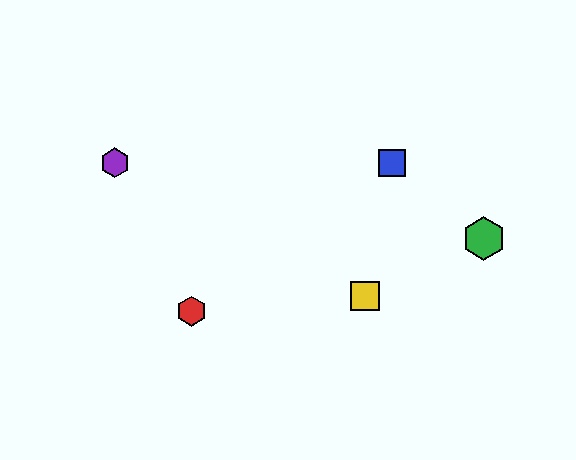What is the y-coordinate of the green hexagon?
The green hexagon is at y≈238.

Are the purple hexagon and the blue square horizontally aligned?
Yes, both are at y≈163.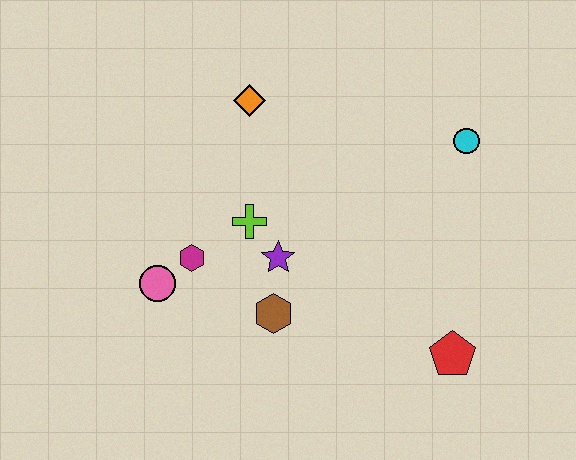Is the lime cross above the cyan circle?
No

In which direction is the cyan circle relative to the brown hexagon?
The cyan circle is to the right of the brown hexagon.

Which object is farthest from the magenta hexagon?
The cyan circle is farthest from the magenta hexagon.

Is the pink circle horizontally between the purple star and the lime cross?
No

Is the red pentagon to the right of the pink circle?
Yes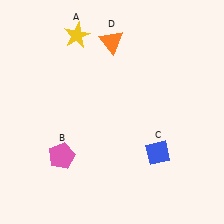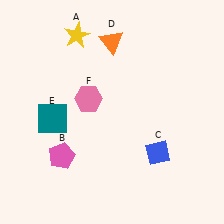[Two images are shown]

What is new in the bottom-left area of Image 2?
A teal square (E) was added in the bottom-left area of Image 2.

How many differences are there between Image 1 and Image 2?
There are 2 differences between the two images.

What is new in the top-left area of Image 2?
A pink hexagon (F) was added in the top-left area of Image 2.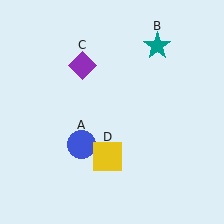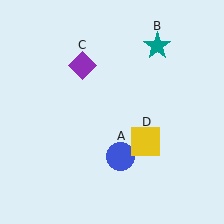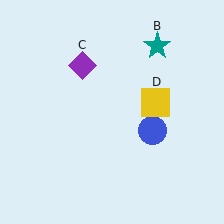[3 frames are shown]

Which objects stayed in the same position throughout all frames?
Teal star (object B) and purple diamond (object C) remained stationary.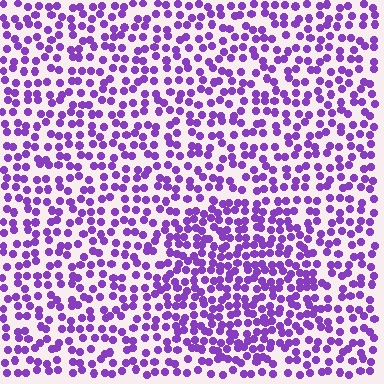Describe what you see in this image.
The image contains small purple elements arranged at two different densities. A circle-shaped region is visible where the elements are more densely packed than the surrounding area.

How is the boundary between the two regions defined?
The boundary is defined by a change in element density (approximately 1.6x ratio). All elements are the same color, size, and shape.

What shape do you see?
I see a circle.